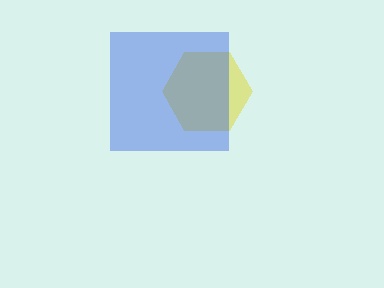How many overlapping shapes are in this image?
There are 2 overlapping shapes in the image.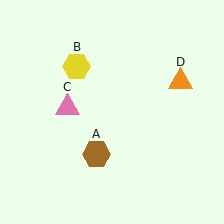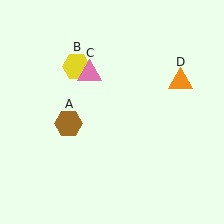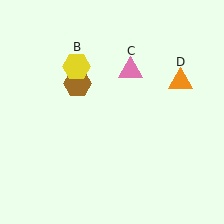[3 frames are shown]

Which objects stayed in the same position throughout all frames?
Yellow hexagon (object B) and orange triangle (object D) remained stationary.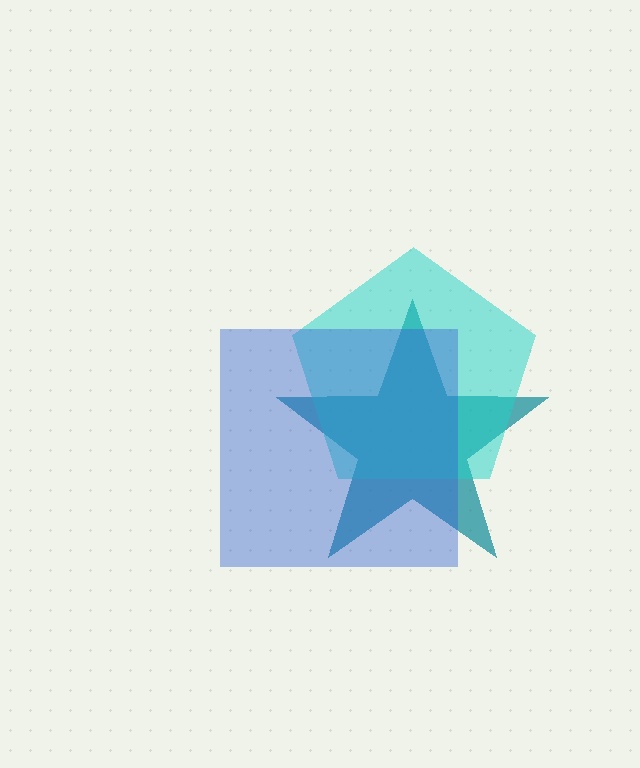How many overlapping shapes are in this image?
There are 3 overlapping shapes in the image.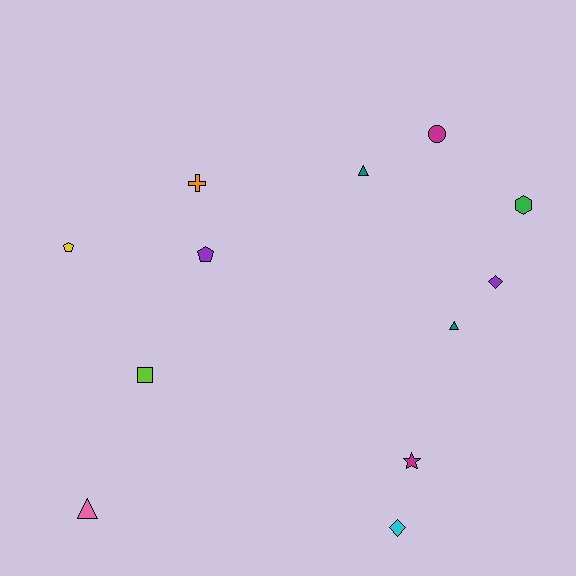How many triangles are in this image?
There are 3 triangles.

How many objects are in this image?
There are 12 objects.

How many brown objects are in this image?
There are no brown objects.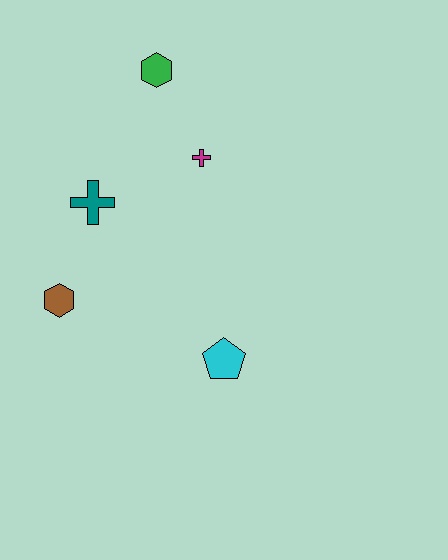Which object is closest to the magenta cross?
The green hexagon is closest to the magenta cross.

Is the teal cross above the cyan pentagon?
Yes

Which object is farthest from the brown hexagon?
The green hexagon is farthest from the brown hexagon.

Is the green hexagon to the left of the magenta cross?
Yes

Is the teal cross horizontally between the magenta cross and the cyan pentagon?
No